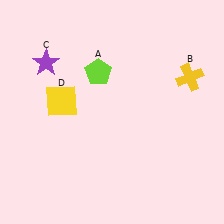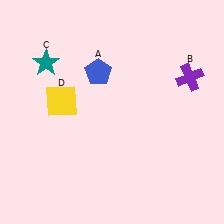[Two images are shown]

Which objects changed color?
A changed from lime to blue. B changed from yellow to purple. C changed from purple to teal.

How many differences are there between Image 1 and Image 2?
There are 3 differences between the two images.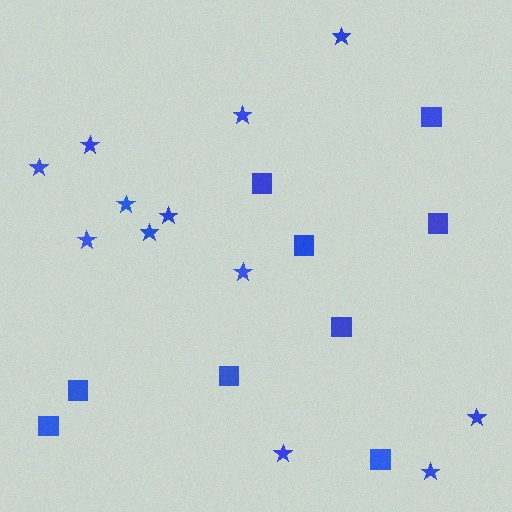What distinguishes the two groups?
There are 2 groups: one group of squares (9) and one group of stars (12).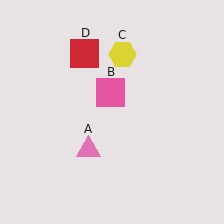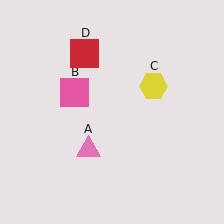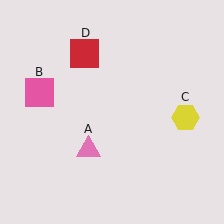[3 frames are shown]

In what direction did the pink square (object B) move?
The pink square (object B) moved left.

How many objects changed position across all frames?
2 objects changed position: pink square (object B), yellow hexagon (object C).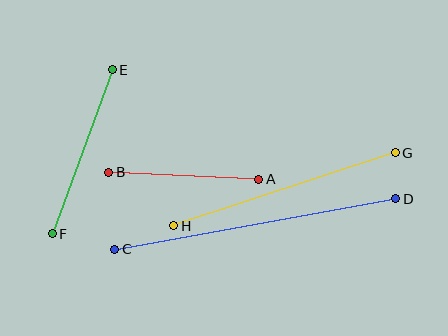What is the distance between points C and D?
The distance is approximately 285 pixels.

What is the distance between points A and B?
The distance is approximately 150 pixels.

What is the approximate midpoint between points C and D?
The midpoint is at approximately (255, 224) pixels.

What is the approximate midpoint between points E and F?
The midpoint is at approximately (82, 152) pixels.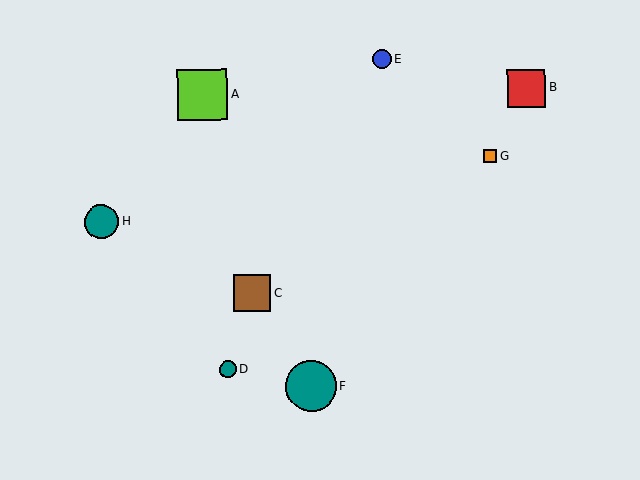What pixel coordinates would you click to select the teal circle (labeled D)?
Click at (228, 370) to select the teal circle D.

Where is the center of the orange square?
The center of the orange square is at (490, 156).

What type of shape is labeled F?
Shape F is a teal circle.